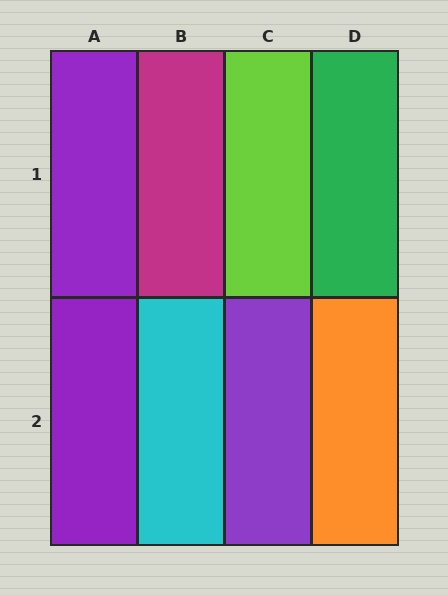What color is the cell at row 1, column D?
Green.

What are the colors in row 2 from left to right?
Purple, cyan, purple, orange.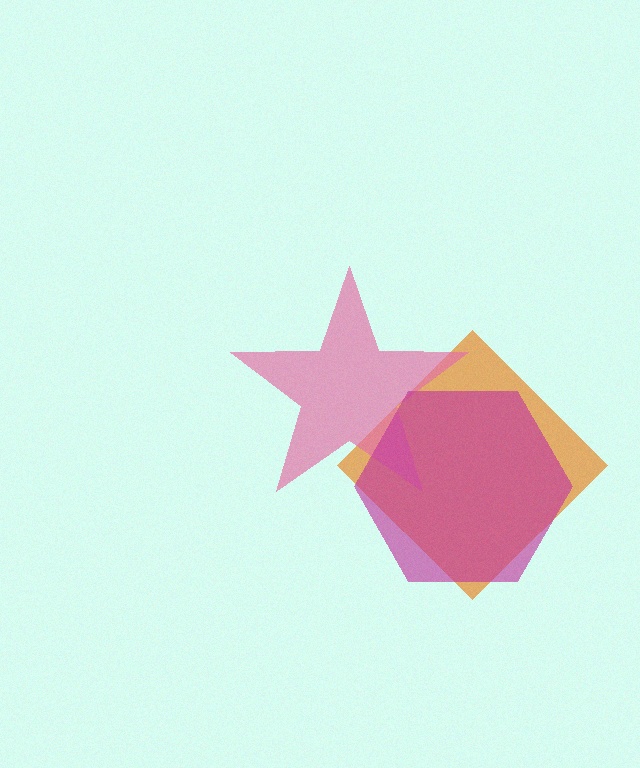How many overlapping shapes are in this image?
There are 3 overlapping shapes in the image.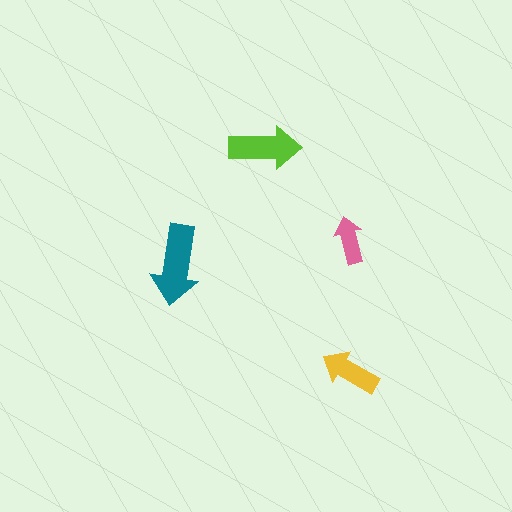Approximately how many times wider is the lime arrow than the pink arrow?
About 1.5 times wider.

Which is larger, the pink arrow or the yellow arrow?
The yellow one.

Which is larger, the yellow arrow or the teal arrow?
The teal one.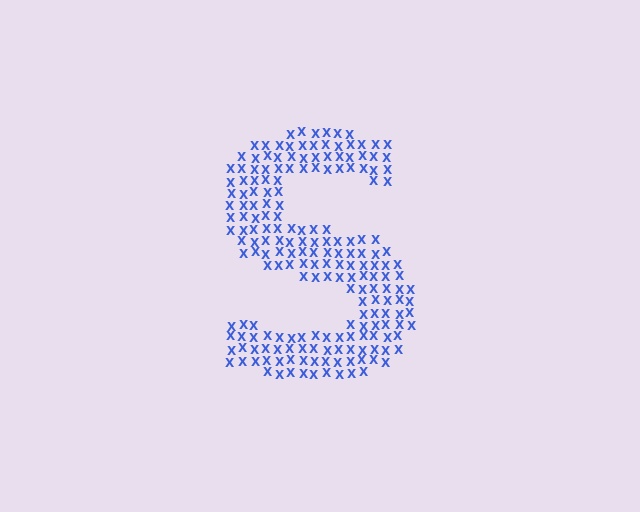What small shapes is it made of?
It is made of small letter X's.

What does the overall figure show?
The overall figure shows the letter S.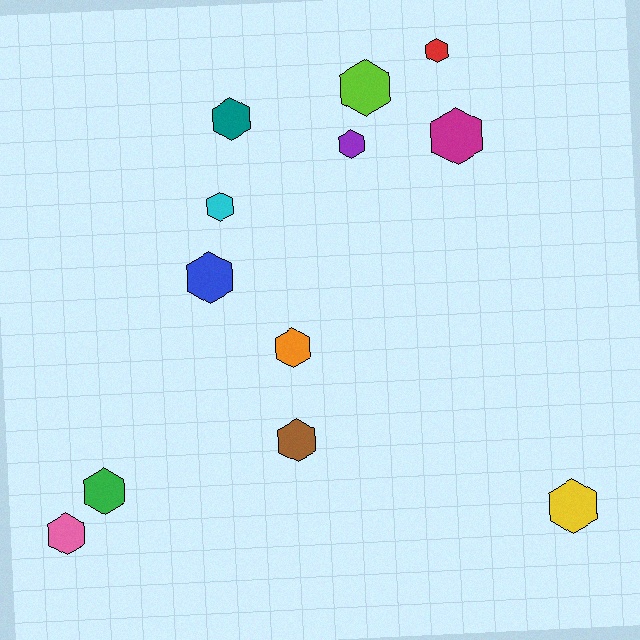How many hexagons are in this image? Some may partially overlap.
There are 12 hexagons.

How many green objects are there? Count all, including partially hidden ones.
There is 1 green object.